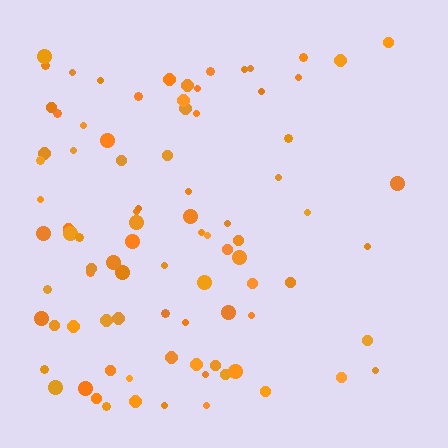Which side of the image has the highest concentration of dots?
The left.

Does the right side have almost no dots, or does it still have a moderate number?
Still a moderate number, just noticeably fewer than the left.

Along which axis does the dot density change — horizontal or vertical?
Horizontal.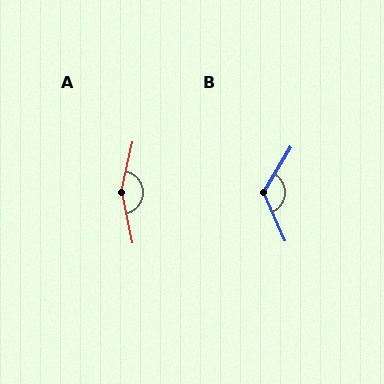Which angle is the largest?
A, at approximately 155 degrees.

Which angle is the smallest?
B, at approximately 126 degrees.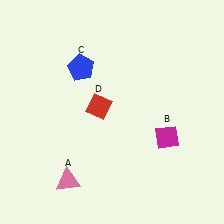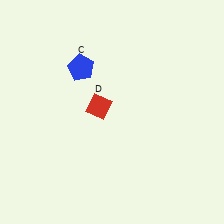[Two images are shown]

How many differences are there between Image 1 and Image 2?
There are 2 differences between the two images.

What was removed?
The pink triangle (A), the magenta diamond (B) were removed in Image 2.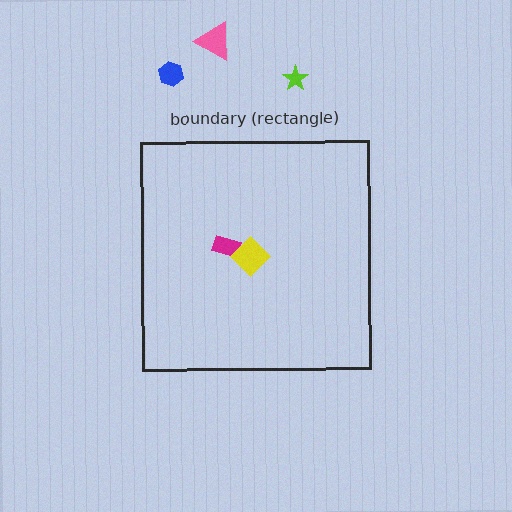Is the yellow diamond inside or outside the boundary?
Inside.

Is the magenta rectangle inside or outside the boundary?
Inside.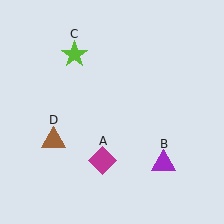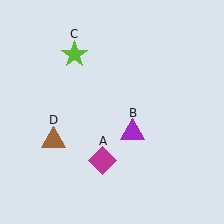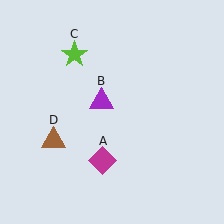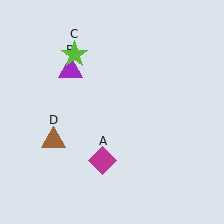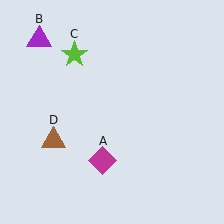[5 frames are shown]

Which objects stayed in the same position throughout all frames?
Magenta diamond (object A) and lime star (object C) and brown triangle (object D) remained stationary.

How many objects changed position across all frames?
1 object changed position: purple triangle (object B).